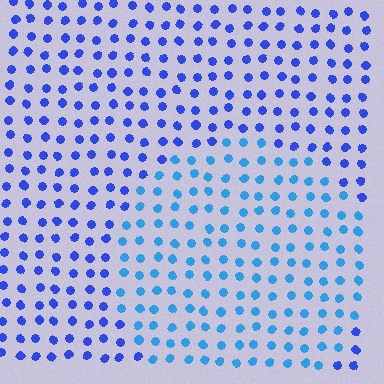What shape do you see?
I see a circle.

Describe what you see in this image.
The image is filled with small blue elements in a uniform arrangement. A circle-shaped region is visible where the elements are tinted to a slightly different hue, forming a subtle color boundary.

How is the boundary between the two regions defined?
The boundary is defined purely by a slight shift in hue (about 29 degrees). Spacing, size, and orientation are identical on both sides.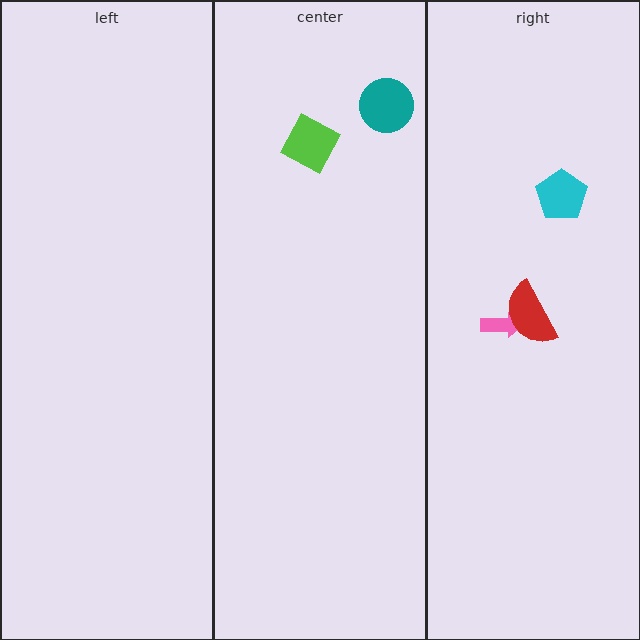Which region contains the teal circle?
The center region.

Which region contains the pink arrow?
The right region.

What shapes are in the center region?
The teal circle, the lime diamond.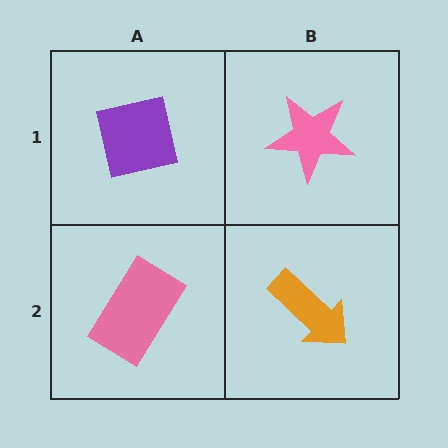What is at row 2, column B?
An orange arrow.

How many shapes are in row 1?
2 shapes.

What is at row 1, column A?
A purple square.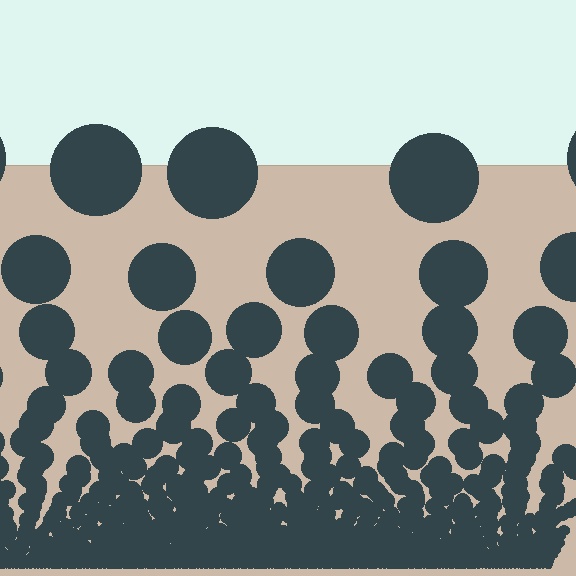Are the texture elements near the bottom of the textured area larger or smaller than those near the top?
Smaller. The gradient is inverted — elements near the bottom are smaller and denser.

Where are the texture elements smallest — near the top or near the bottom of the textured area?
Near the bottom.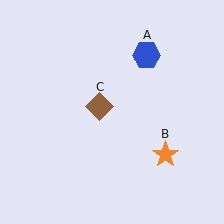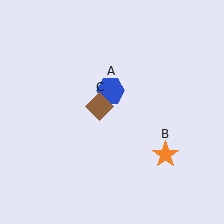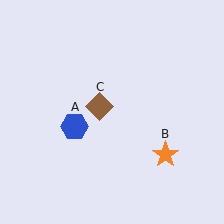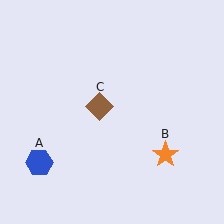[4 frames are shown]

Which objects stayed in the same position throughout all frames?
Orange star (object B) and brown diamond (object C) remained stationary.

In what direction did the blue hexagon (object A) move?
The blue hexagon (object A) moved down and to the left.